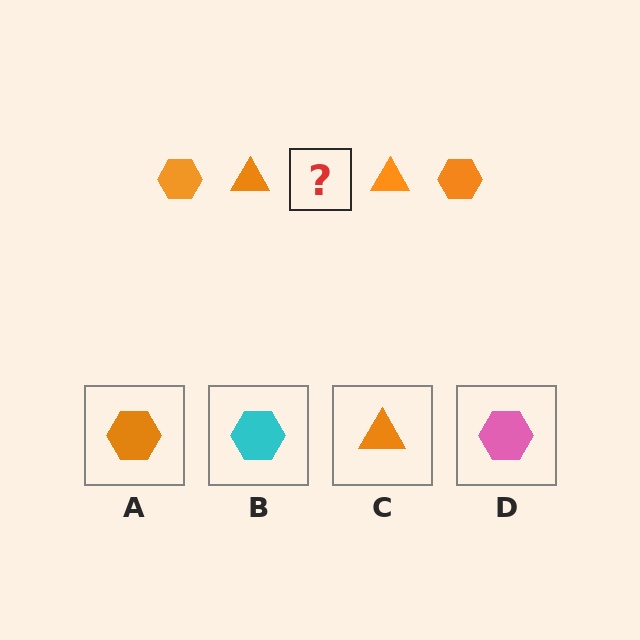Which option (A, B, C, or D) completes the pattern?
A.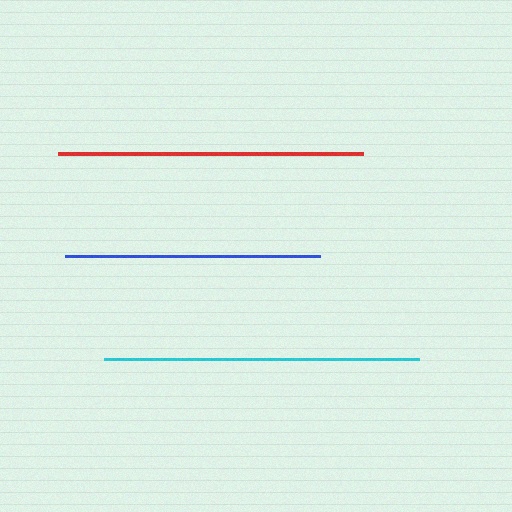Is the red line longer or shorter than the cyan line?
The cyan line is longer than the red line.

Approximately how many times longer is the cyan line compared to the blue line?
The cyan line is approximately 1.2 times the length of the blue line.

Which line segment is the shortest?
The blue line is the shortest at approximately 255 pixels.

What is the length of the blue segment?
The blue segment is approximately 255 pixels long.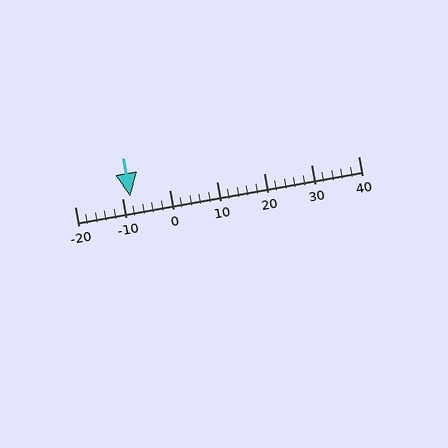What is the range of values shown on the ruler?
The ruler shows values from -20 to 40.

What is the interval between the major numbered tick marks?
The major tick marks are spaced 10 units apart.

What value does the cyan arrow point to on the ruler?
The cyan arrow points to approximately -8.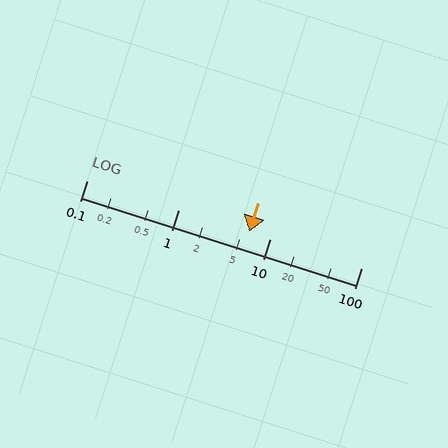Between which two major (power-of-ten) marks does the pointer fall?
The pointer is between 1 and 10.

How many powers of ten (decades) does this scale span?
The scale spans 3 decades, from 0.1 to 100.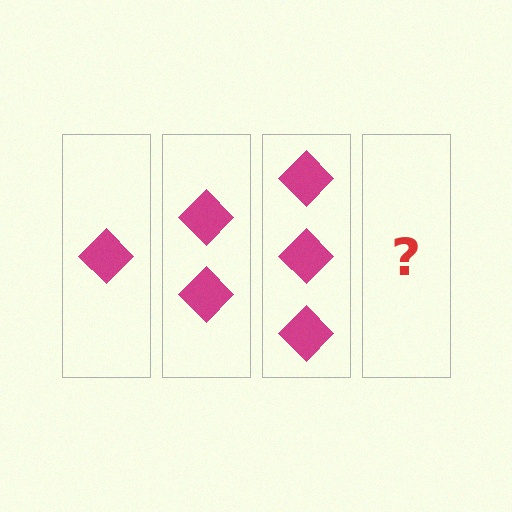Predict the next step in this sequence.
The next step is 4 diamonds.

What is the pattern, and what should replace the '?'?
The pattern is that each step adds one more diamond. The '?' should be 4 diamonds.